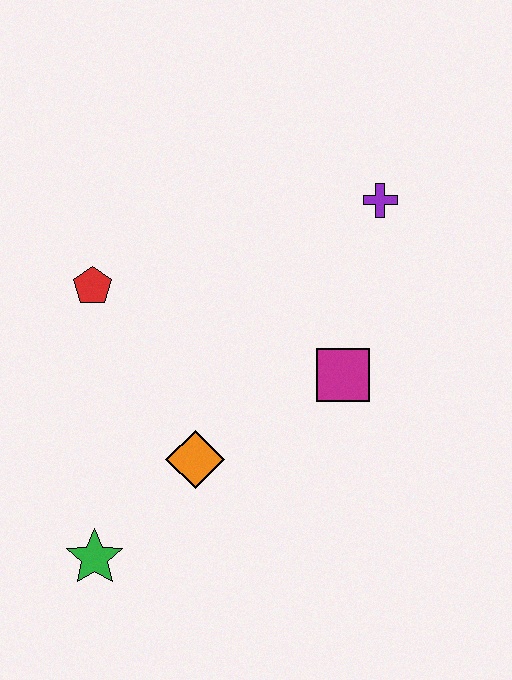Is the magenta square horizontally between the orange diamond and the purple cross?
Yes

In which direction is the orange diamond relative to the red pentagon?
The orange diamond is below the red pentagon.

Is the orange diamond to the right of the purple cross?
No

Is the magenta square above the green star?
Yes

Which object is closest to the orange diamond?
The green star is closest to the orange diamond.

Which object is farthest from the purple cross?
The green star is farthest from the purple cross.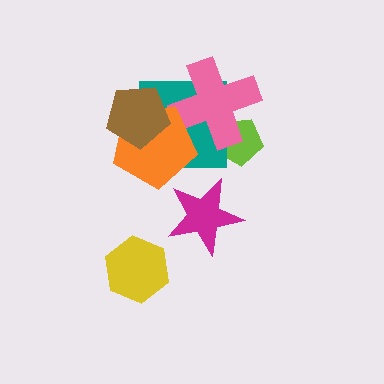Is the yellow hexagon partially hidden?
No, no other shape covers it.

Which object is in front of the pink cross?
The orange pentagon is in front of the pink cross.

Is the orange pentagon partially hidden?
Yes, it is partially covered by another shape.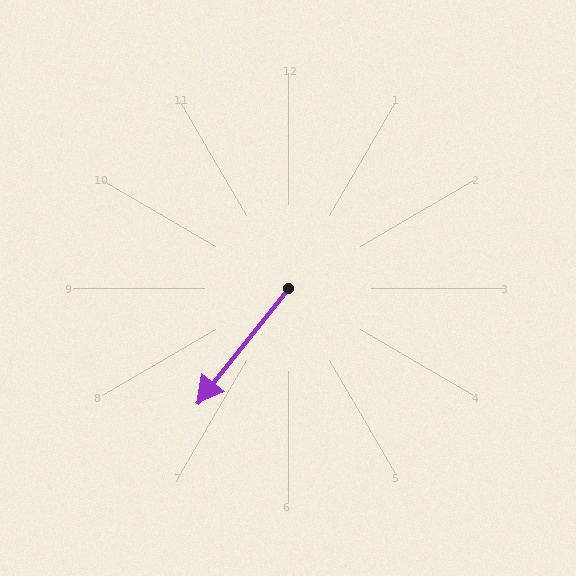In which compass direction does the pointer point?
Southwest.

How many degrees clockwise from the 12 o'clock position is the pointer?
Approximately 218 degrees.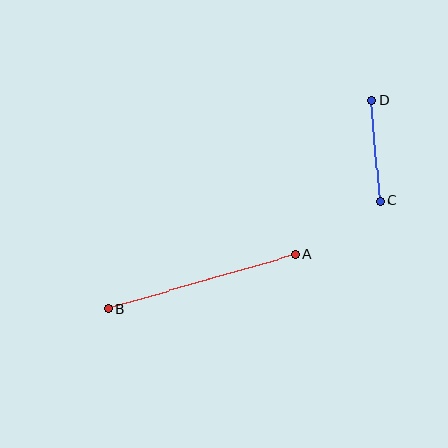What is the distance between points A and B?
The distance is approximately 195 pixels.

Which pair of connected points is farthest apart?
Points A and B are farthest apart.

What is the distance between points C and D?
The distance is approximately 101 pixels.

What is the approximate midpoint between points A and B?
The midpoint is at approximately (202, 282) pixels.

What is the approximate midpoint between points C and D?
The midpoint is at approximately (376, 150) pixels.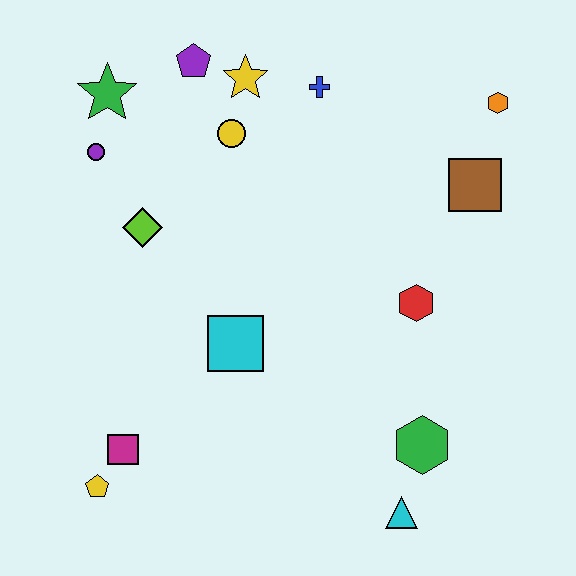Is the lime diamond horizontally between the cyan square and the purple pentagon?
No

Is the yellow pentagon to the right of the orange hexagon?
No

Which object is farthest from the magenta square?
The orange hexagon is farthest from the magenta square.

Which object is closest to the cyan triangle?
The green hexagon is closest to the cyan triangle.